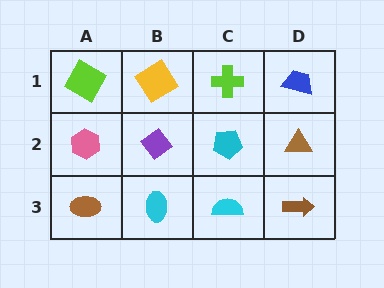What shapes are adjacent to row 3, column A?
A pink hexagon (row 2, column A), a cyan ellipse (row 3, column B).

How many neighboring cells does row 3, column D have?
2.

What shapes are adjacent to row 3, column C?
A cyan pentagon (row 2, column C), a cyan ellipse (row 3, column B), a brown arrow (row 3, column D).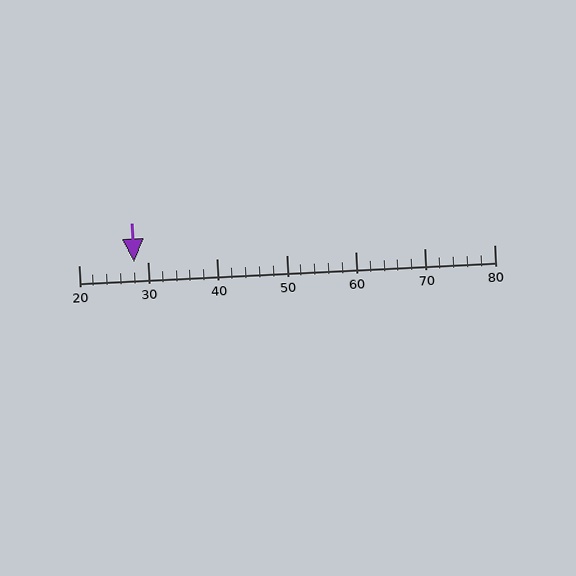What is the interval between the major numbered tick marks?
The major tick marks are spaced 10 units apart.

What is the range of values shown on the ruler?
The ruler shows values from 20 to 80.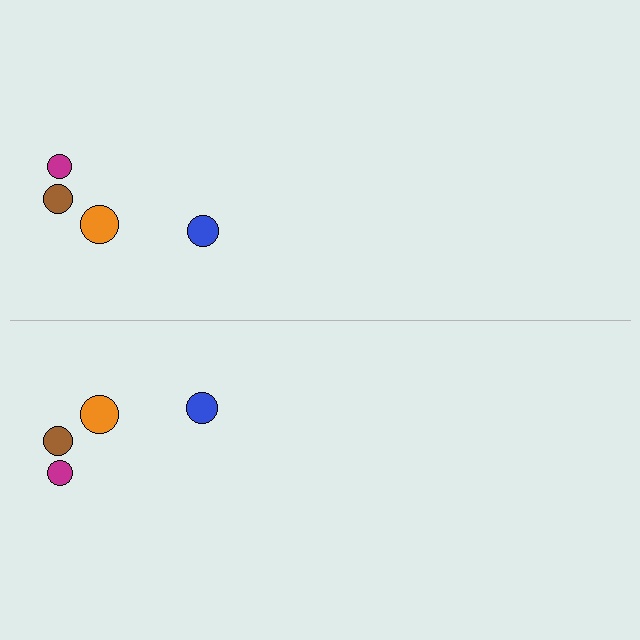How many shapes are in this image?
There are 8 shapes in this image.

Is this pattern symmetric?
Yes, this pattern has bilateral (reflection) symmetry.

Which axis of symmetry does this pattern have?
The pattern has a horizontal axis of symmetry running through the center of the image.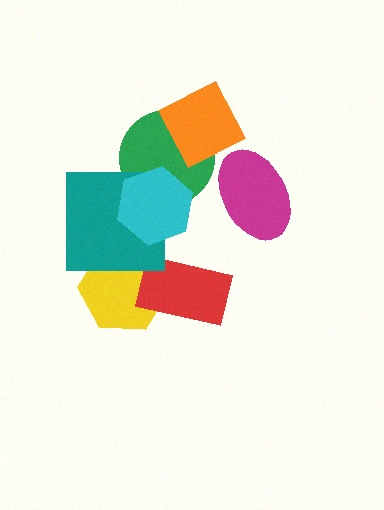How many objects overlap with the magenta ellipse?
0 objects overlap with the magenta ellipse.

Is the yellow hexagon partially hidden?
Yes, it is partially covered by another shape.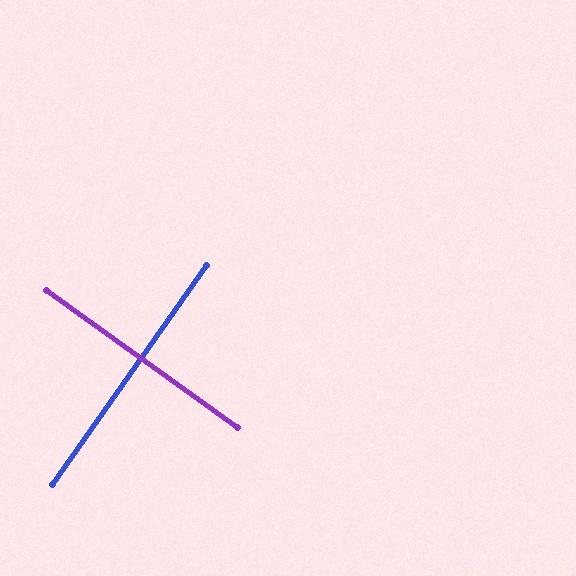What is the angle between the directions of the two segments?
Approximately 89 degrees.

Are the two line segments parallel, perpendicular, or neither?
Perpendicular — they meet at approximately 89°.